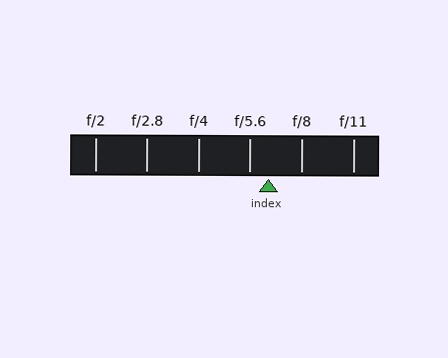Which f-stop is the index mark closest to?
The index mark is closest to f/5.6.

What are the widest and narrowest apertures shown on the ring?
The widest aperture shown is f/2 and the narrowest is f/11.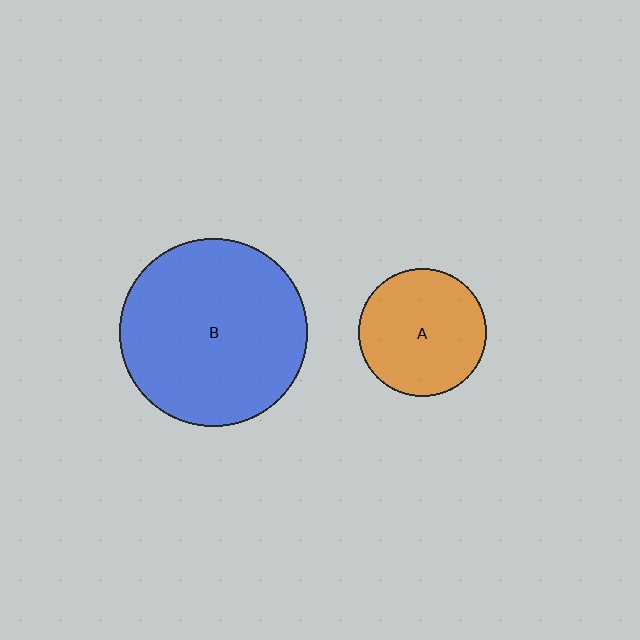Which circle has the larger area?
Circle B (blue).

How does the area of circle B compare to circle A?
Approximately 2.2 times.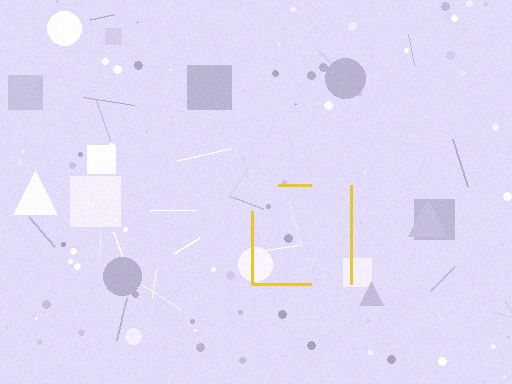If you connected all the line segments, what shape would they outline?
They would outline a square.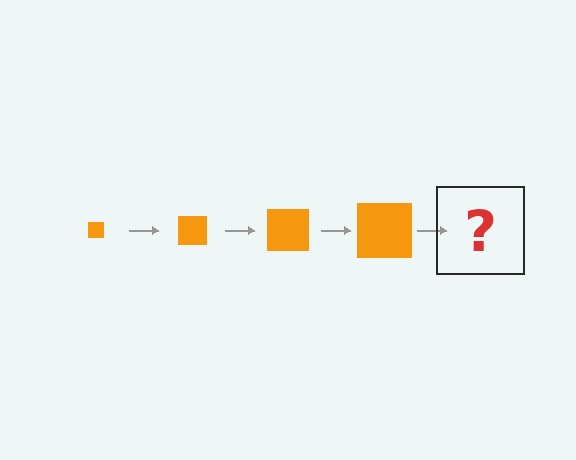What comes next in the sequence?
The next element should be an orange square, larger than the previous one.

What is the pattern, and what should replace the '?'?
The pattern is that the square gets progressively larger each step. The '?' should be an orange square, larger than the previous one.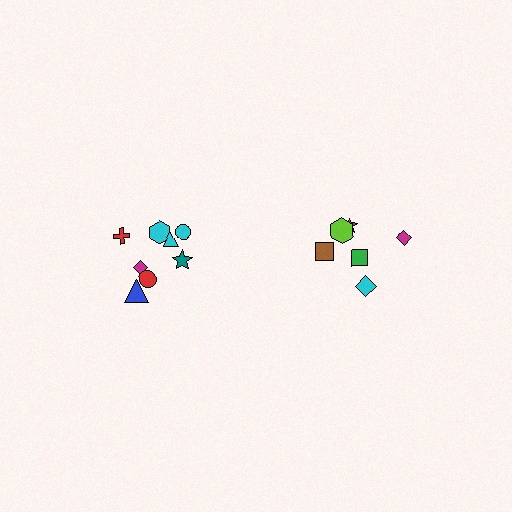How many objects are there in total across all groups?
There are 14 objects.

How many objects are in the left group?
There are 8 objects.